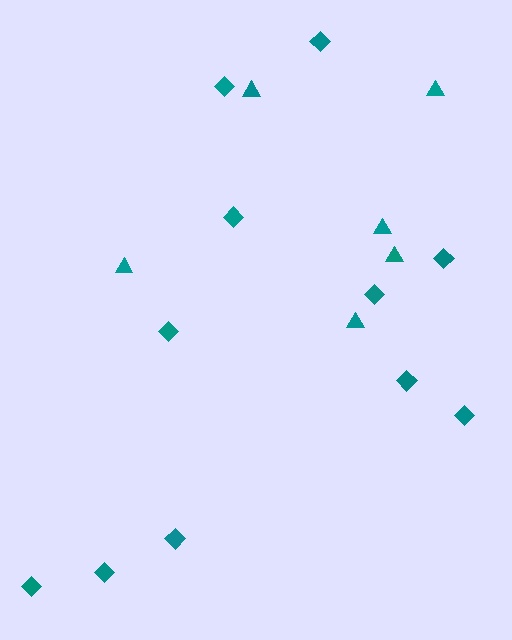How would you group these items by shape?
There are 2 groups: one group of triangles (6) and one group of diamonds (11).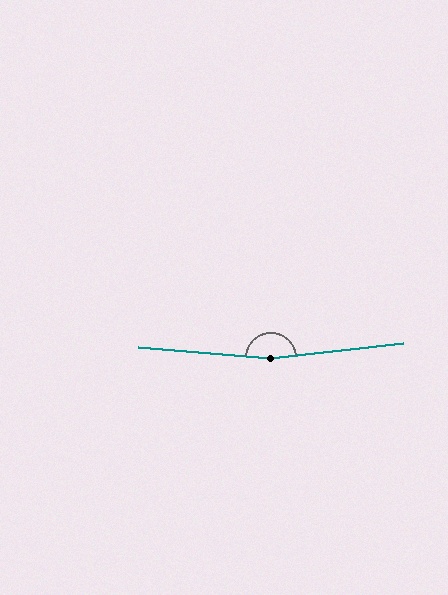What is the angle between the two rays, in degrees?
Approximately 169 degrees.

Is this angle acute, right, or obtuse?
It is obtuse.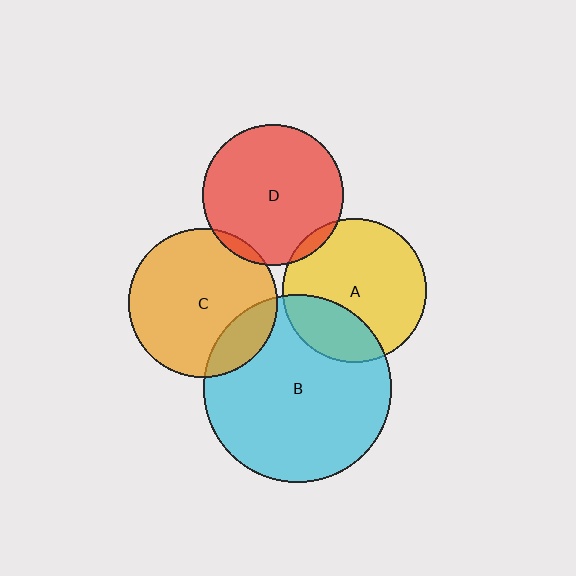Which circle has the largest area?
Circle B (cyan).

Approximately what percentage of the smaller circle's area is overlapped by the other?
Approximately 5%.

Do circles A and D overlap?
Yes.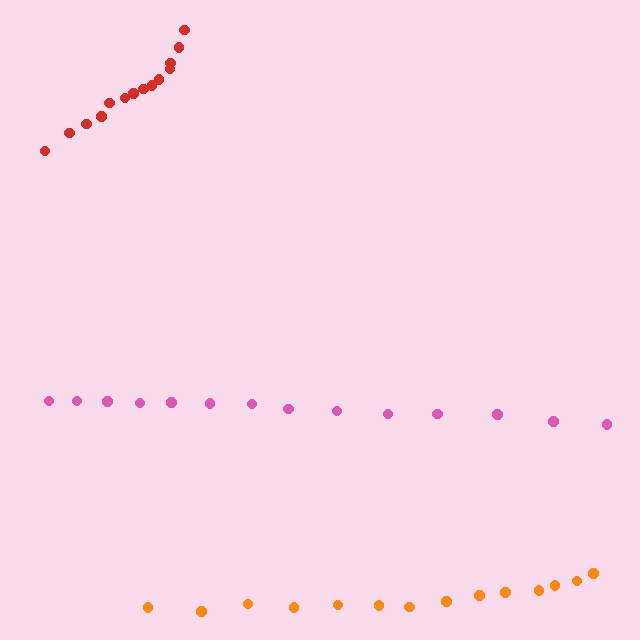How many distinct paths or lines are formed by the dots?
There are 3 distinct paths.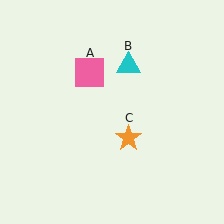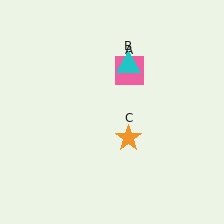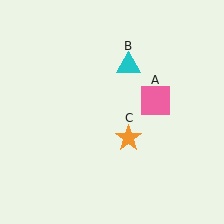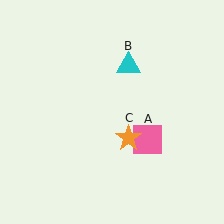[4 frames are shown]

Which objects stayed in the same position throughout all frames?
Cyan triangle (object B) and orange star (object C) remained stationary.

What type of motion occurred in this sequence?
The pink square (object A) rotated clockwise around the center of the scene.